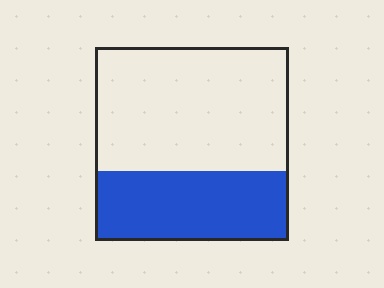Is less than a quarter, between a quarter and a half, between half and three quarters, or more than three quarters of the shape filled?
Between a quarter and a half.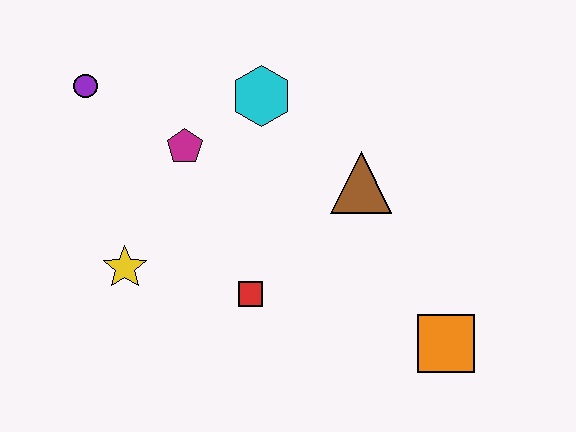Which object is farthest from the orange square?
The purple circle is farthest from the orange square.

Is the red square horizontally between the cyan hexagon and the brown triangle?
No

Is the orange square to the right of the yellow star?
Yes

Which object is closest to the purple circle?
The magenta pentagon is closest to the purple circle.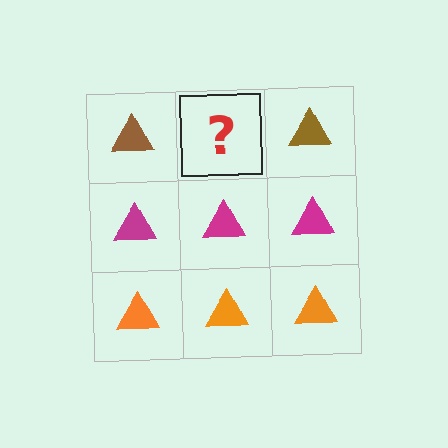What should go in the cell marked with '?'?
The missing cell should contain a brown triangle.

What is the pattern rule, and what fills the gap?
The rule is that each row has a consistent color. The gap should be filled with a brown triangle.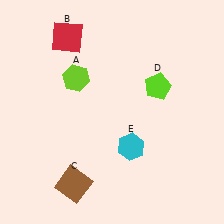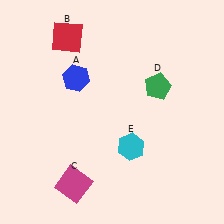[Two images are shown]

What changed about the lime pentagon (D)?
In Image 1, D is lime. In Image 2, it changed to green.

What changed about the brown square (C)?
In Image 1, C is brown. In Image 2, it changed to magenta.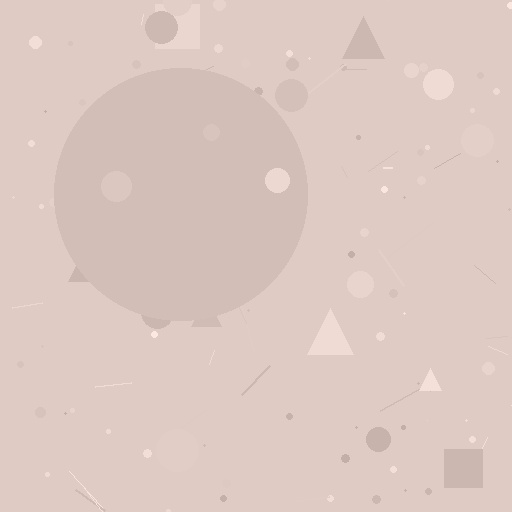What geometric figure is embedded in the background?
A circle is embedded in the background.